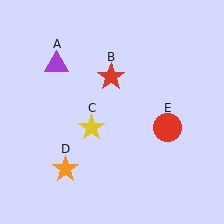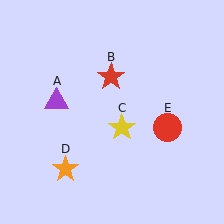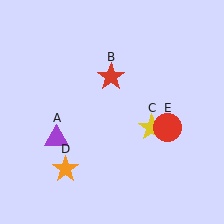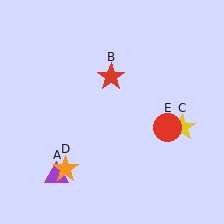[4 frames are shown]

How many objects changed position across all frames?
2 objects changed position: purple triangle (object A), yellow star (object C).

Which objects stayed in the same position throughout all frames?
Red star (object B) and orange star (object D) and red circle (object E) remained stationary.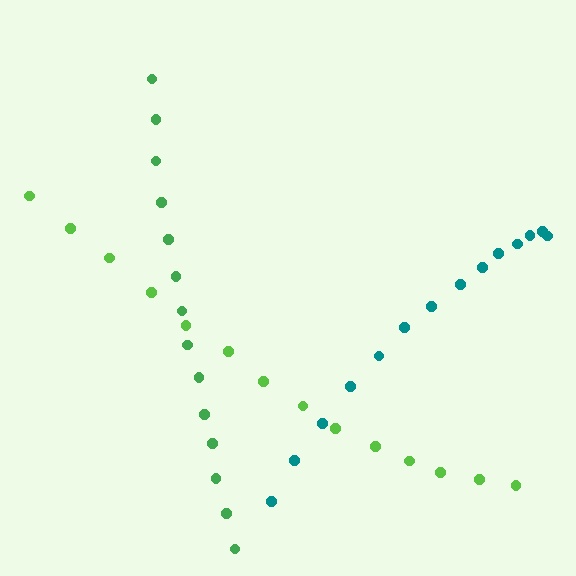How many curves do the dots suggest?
There are 3 distinct paths.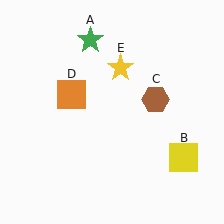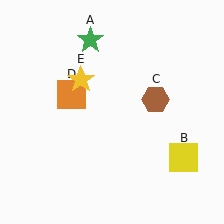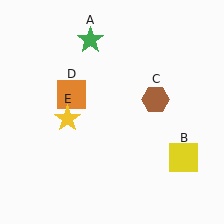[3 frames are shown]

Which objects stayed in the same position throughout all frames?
Green star (object A) and yellow square (object B) and brown hexagon (object C) and orange square (object D) remained stationary.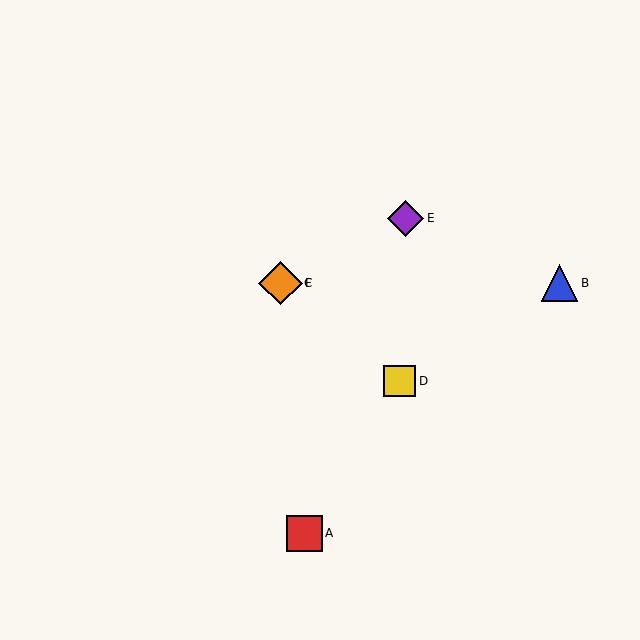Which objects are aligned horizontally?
Objects B, C, F are aligned horizontally.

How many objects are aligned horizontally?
3 objects (B, C, F) are aligned horizontally.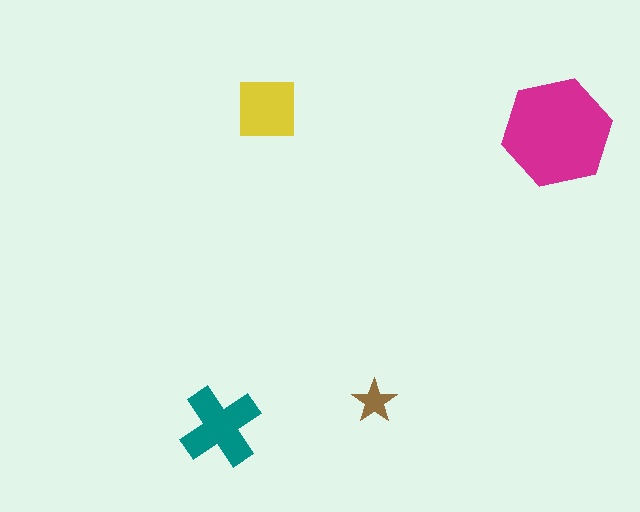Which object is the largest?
The magenta hexagon.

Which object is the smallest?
The brown star.